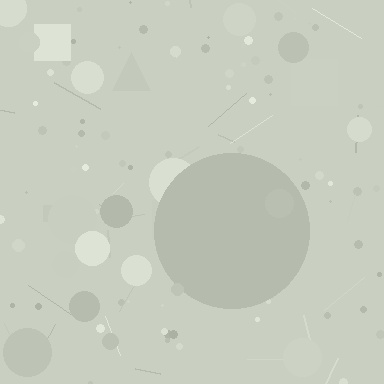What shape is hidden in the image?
A circle is hidden in the image.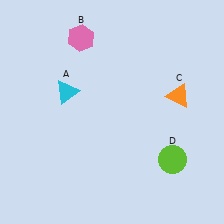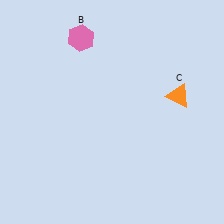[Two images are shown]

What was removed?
The lime circle (D), the cyan triangle (A) were removed in Image 2.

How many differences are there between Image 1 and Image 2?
There are 2 differences between the two images.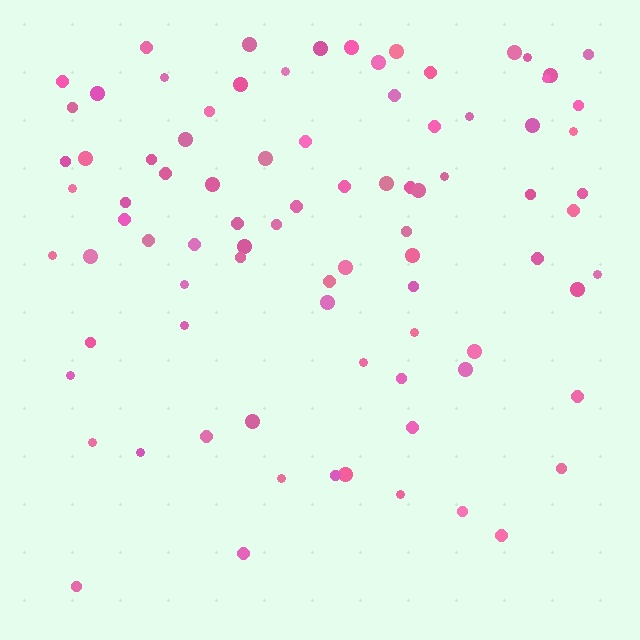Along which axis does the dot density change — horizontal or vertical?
Vertical.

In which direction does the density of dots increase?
From bottom to top, with the top side densest.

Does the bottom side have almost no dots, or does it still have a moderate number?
Still a moderate number, just noticeably fewer than the top.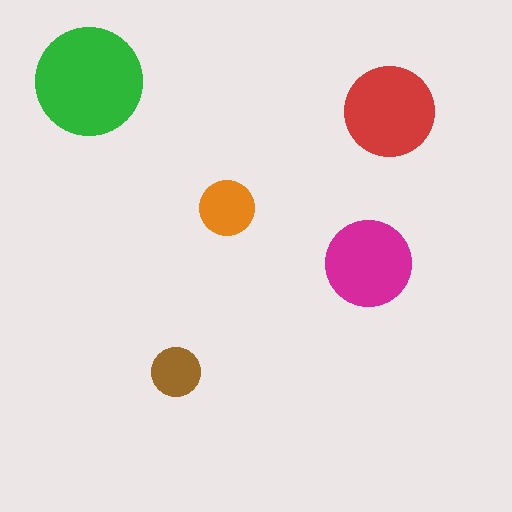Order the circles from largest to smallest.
the green one, the red one, the magenta one, the orange one, the brown one.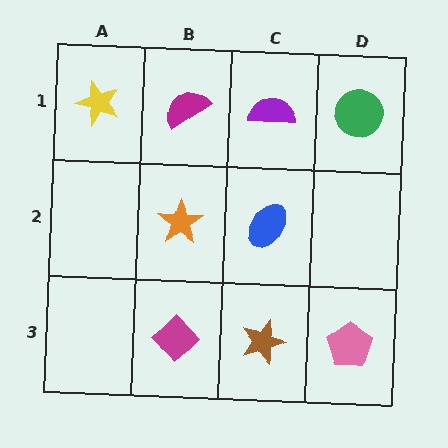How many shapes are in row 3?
3 shapes.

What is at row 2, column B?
An orange star.